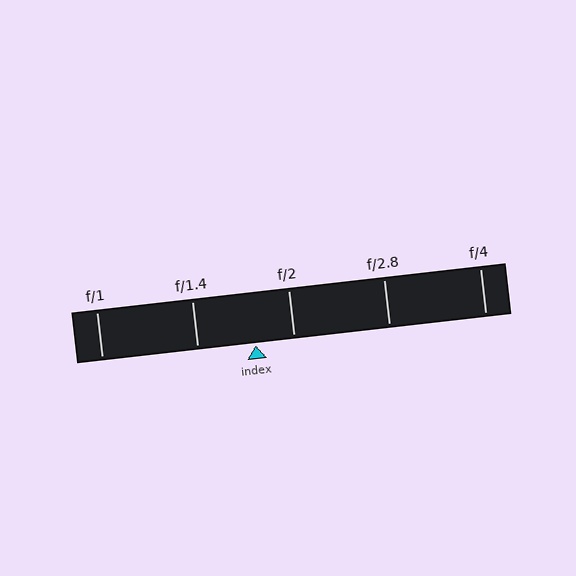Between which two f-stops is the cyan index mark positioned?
The index mark is between f/1.4 and f/2.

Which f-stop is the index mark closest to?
The index mark is closest to f/2.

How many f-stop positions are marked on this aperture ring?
There are 5 f-stop positions marked.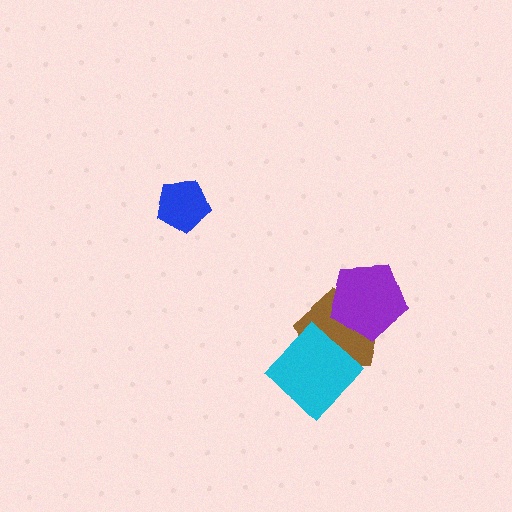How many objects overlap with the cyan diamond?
1 object overlaps with the cyan diamond.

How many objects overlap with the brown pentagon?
2 objects overlap with the brown pentagon.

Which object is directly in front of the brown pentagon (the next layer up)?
The purple pentagon is directly in front of the brown pentagon.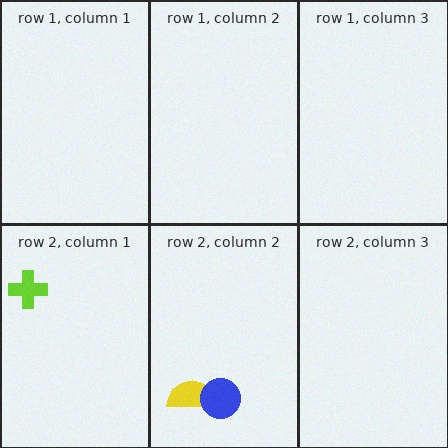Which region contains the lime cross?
The row 2, column 1 region.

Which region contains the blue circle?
The row 2, column 2 region.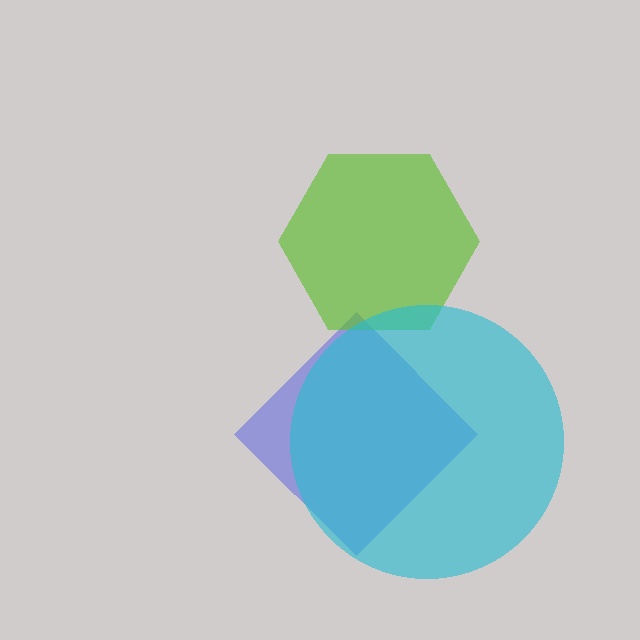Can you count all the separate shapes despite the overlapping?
Yes, there are 3 separate shapes.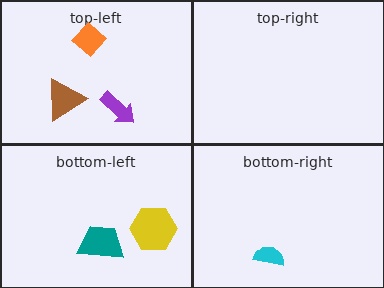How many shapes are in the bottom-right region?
1.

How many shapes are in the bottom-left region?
2.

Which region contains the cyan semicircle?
The bottom-right region.